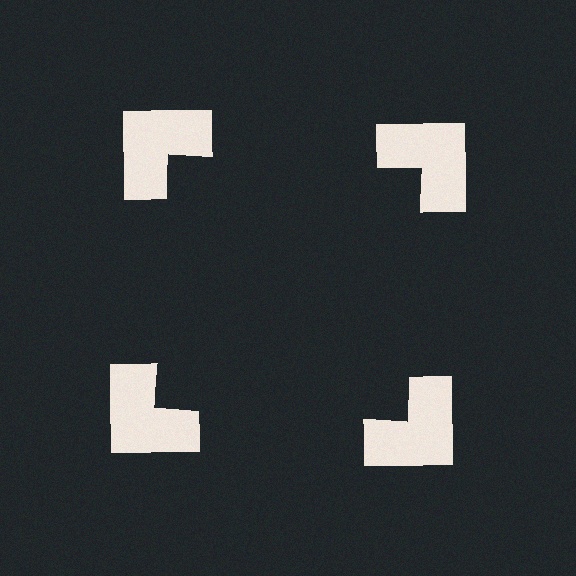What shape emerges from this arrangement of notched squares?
An illusory square — its edges are inferred from the aligned wedge cuts in the notched squares, not physically drawn.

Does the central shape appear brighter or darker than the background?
It typically appears slightly darker than the background, even though no actual brightness change is drawn.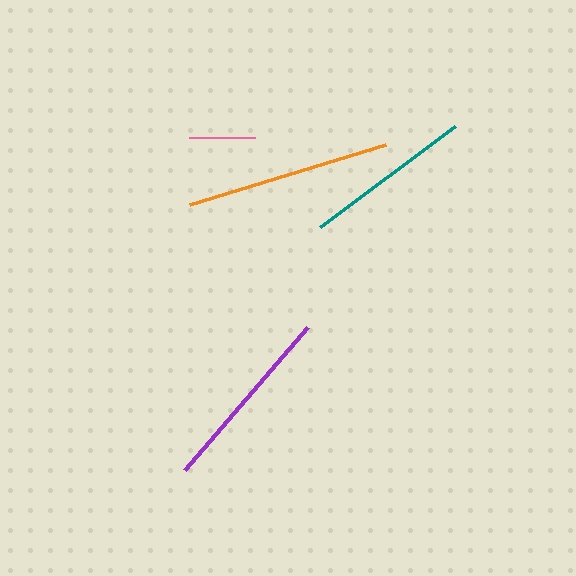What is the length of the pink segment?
The pink segment is approximately 66 pixels long.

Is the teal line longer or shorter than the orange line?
The orange line is longer than the teal line.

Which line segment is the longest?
The orange line is the longest at approximately 205 pixels.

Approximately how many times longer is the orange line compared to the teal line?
The orange line is approximately 1.2 times the length of the teal line.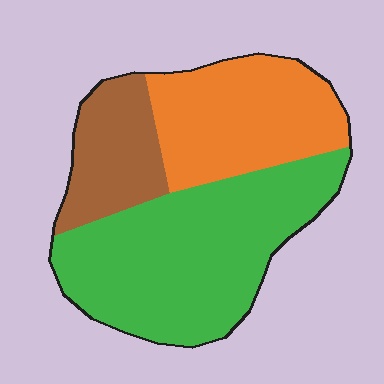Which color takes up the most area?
Green, at roughly 50%.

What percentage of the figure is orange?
Orange takes up between a sixth and a third of the figure.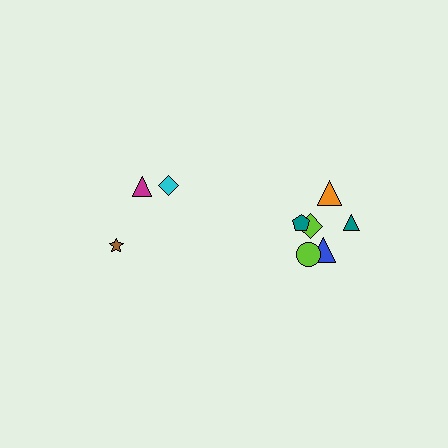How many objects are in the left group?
There are 3 objects.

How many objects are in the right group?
There are 6 objects.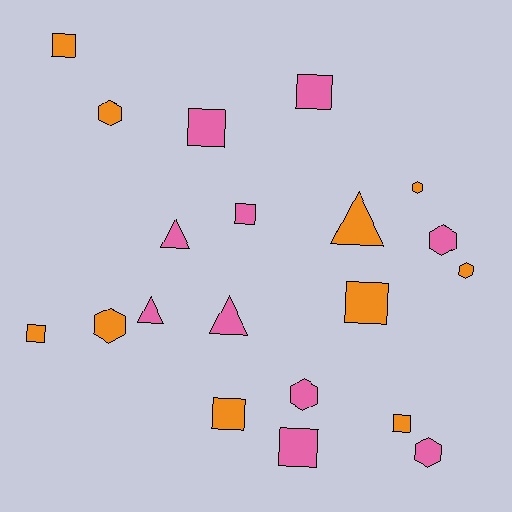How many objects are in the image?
There are 20 objects.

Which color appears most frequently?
Pink, with 10 objects.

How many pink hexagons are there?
There are 3 pink hexagons.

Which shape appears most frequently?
Square, with 9 objects.